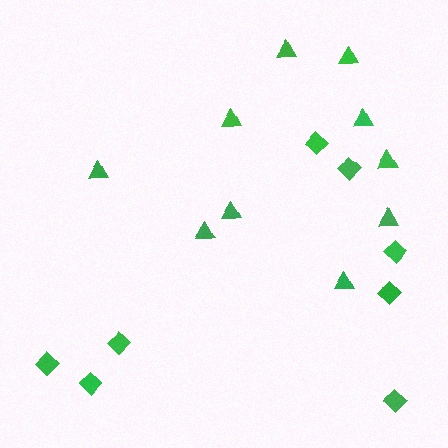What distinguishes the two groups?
There are 2 groups: one group of triangles (10) and one group of diamonds (8).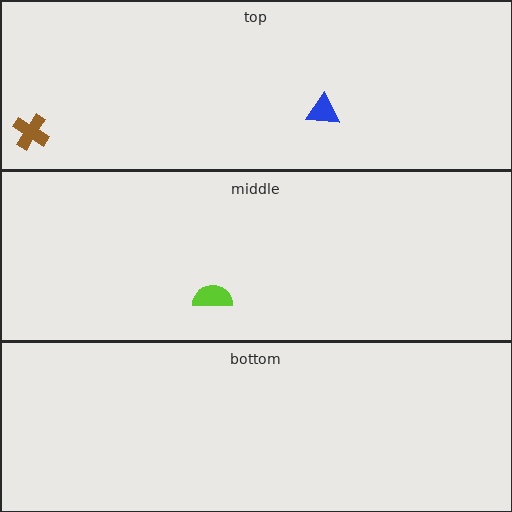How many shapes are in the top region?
2.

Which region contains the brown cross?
The top region.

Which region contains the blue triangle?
The top region.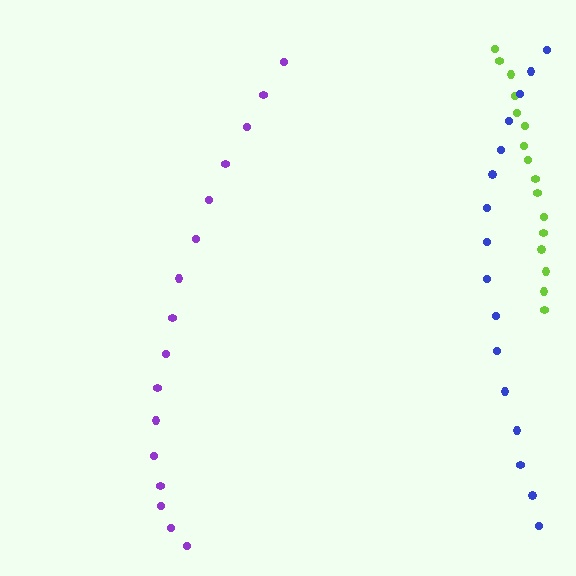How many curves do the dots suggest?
There are 3 distinct paths.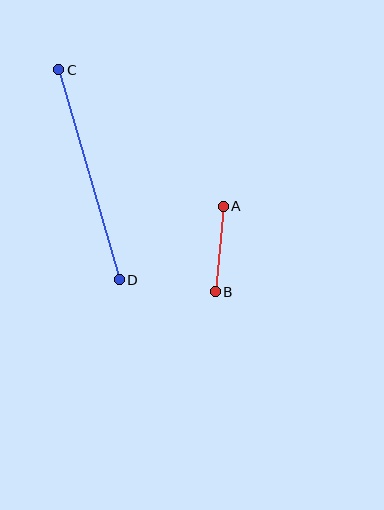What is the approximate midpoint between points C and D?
The midpoint is at approximately (89, 175) pixels.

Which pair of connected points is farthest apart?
Points C and D are farthest apart.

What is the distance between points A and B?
The distance is approximately 86 pixels.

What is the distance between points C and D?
The distance is approximately 219 pixels.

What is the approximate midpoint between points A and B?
The midpoint is at approximately (219, 249) pixels.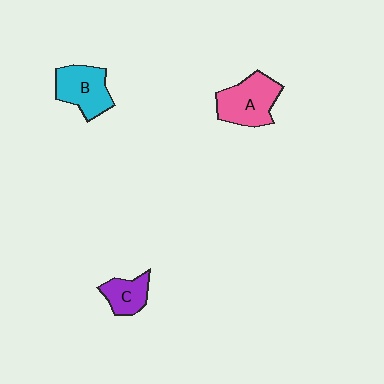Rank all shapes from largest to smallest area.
From largest to smallest: A (pink), B (cyan), C (purple).